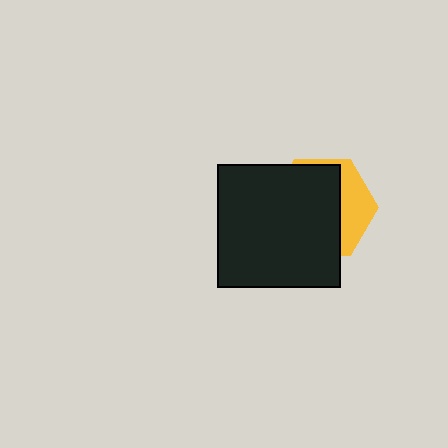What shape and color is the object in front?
The object in front is a black square.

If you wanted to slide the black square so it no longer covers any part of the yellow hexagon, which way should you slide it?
Slide it left — that is the most direct way to separate the two shapes.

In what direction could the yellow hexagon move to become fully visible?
The yellow hexagon could move right. That would shift it out from behind the black square entirely.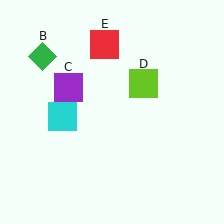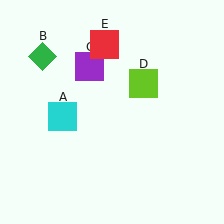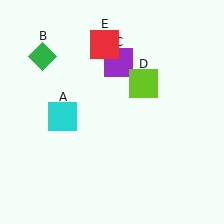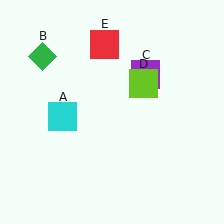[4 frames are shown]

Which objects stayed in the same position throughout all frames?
Cyan square (object A) and green diamond (object B) and lime square (object D) and red square (object E) remained stationary.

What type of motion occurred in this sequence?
The purple square (object C) rotated clockwise around the center of the scene.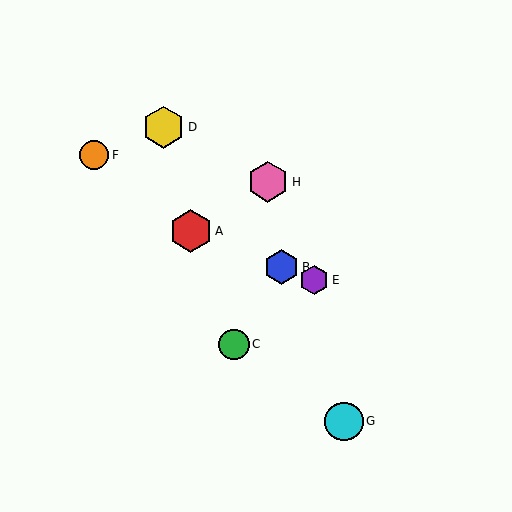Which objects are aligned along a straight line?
Objects A, B, E are aligned along a straight line.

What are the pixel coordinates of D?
Object D is at (163, 127).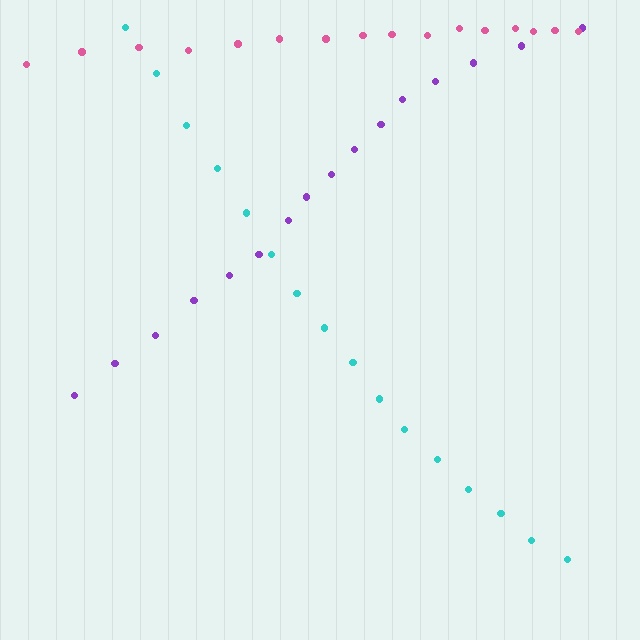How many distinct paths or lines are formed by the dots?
There are 3 distinct paths.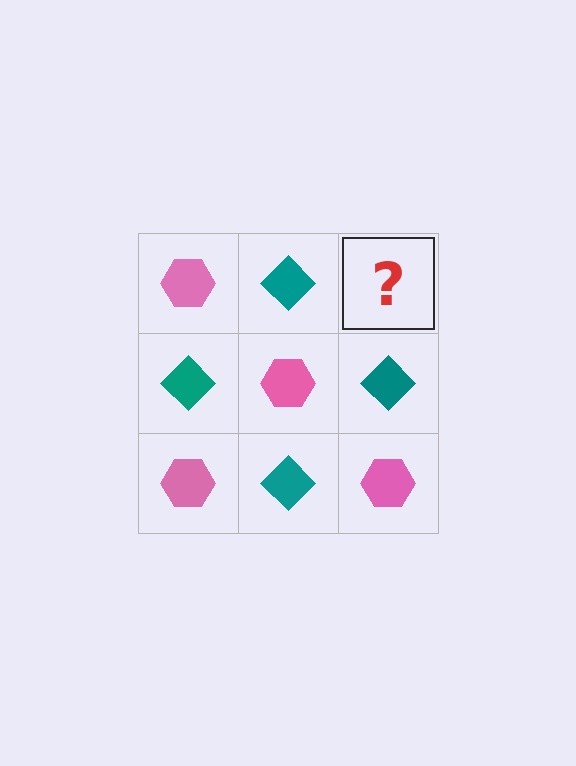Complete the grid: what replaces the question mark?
The question mark should be replaced with a pink hexagon.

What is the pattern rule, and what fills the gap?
The rule is that it alternates pink hexagon and teal diamond in a checkerboard pattern. The gap should be filled with a pink hexagon.